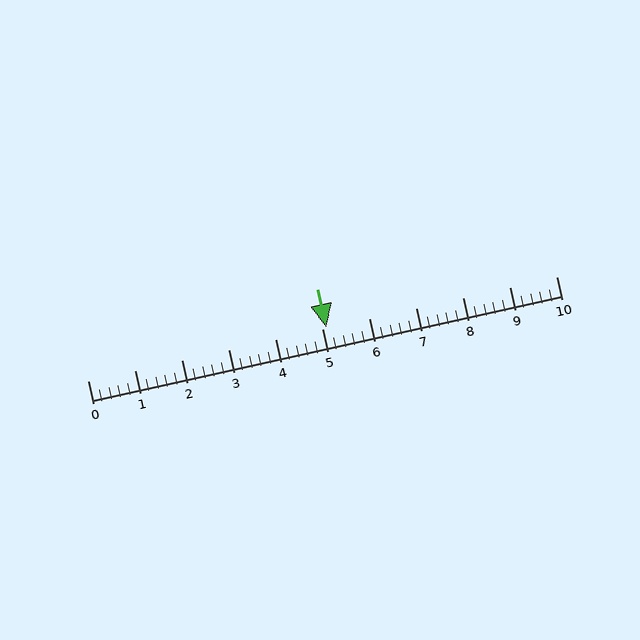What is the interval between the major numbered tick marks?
The major tick marks are spaced 1 units apart.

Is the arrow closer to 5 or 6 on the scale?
The arrow is closer to 5.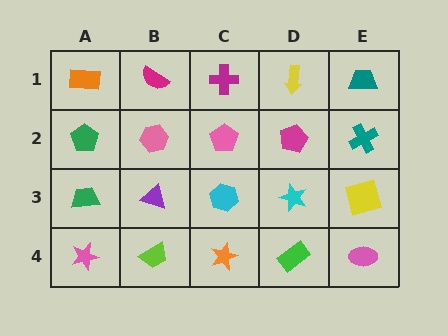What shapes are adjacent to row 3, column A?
A green pentagon (row 2, column A), a pink star (row 4, column A), a purple triangle (row 3, column B).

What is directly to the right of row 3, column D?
A yellow square.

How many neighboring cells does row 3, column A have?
3.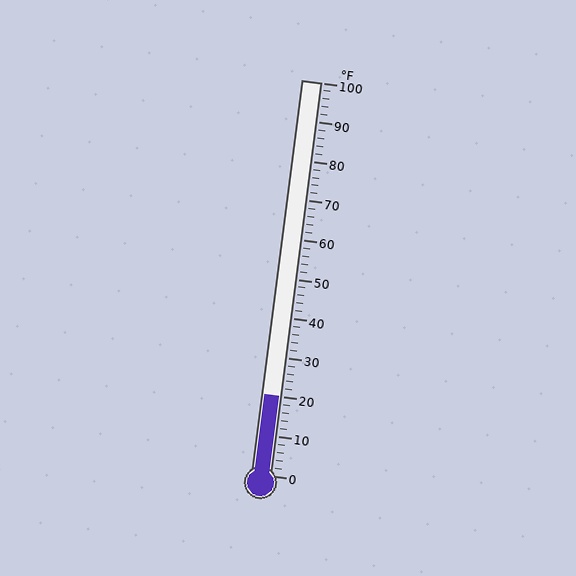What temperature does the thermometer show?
The thermometer shows approximately 20°F.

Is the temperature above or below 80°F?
The temperature is below 80°F.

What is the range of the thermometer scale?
The thermometer scale ranges from 0°F to 100°F.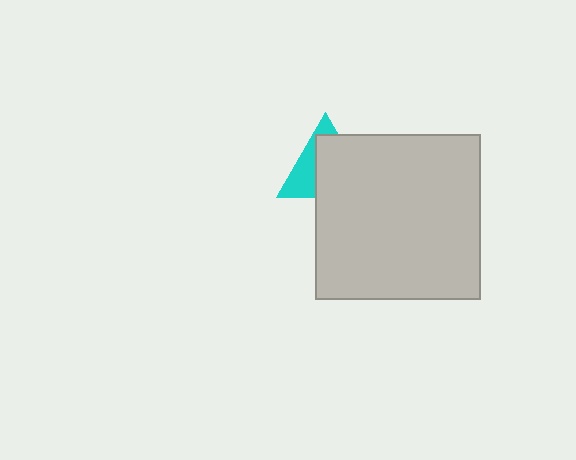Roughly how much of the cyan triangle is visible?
A small part of it is visible (roughly 38%).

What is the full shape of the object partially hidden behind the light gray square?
The partially hidden object is a cyan triangle.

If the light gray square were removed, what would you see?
You would see the complete cyan triangle.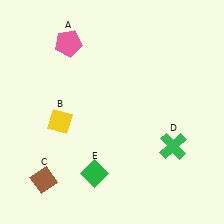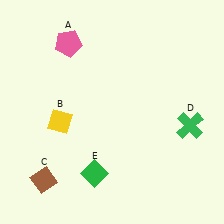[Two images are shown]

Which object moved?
The green cross (D) moved up.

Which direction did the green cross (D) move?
The green cross (D) moved up.